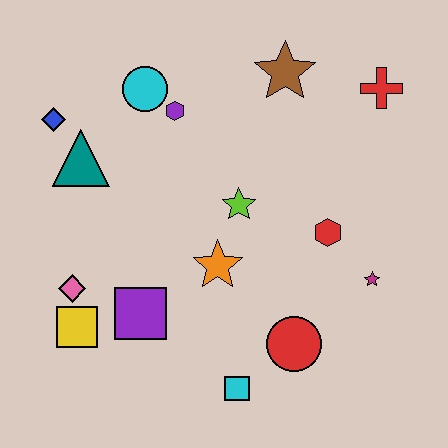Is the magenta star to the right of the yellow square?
Yes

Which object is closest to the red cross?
The brown star is closest to the red cross.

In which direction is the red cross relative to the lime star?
The red cross is to the right of the lime star.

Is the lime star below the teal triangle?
Yes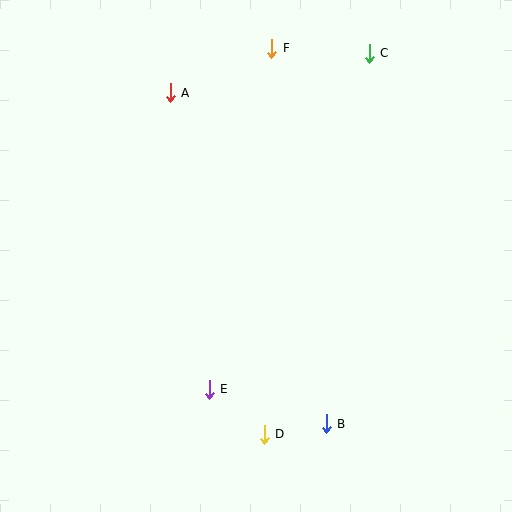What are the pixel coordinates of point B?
Point B is at (326, 424).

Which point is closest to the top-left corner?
Point A is closest to the top-left corner.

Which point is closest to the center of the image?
Point E at (209, 389) is closest to the center.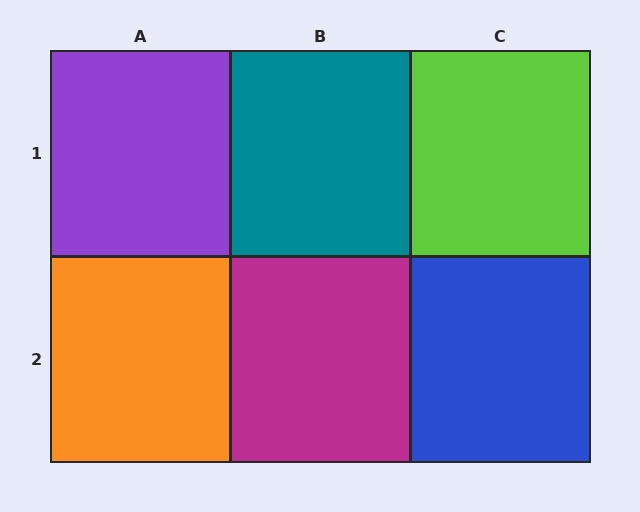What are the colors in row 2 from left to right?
Orange, magenta, blue.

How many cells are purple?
1 cell is purple.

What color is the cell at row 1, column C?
Lime.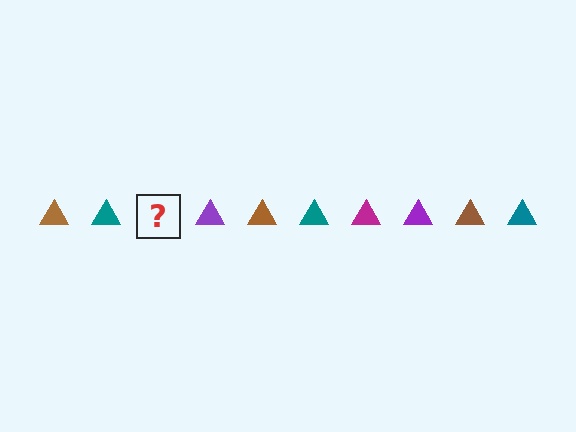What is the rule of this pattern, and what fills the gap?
The rule is that the pattern cycles through brown, teal, magenta, purple triangles. The gap should be filled with a magenta triangle.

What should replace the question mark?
The question mark should be replaced with a magenta triangle.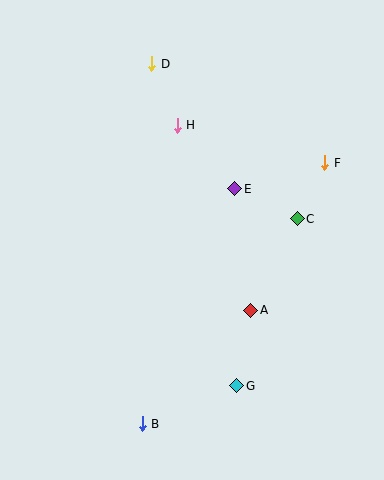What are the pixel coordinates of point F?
Point F is at (325, 163).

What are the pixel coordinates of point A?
Point A is at (251, 310).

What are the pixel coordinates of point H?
Point H is at (177, 125).